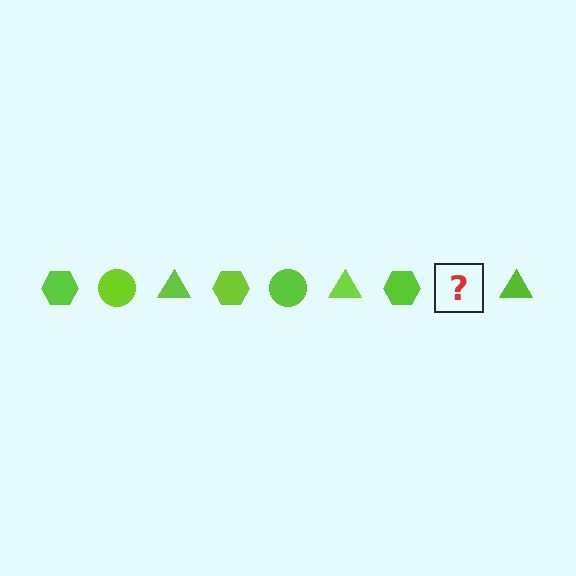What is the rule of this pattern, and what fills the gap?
The rule is that the pattern cycles through hexagon, circle, triangle shapes in lime. The gap should be filled with a lime circle.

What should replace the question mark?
The question mark should be replaced with a lime circle.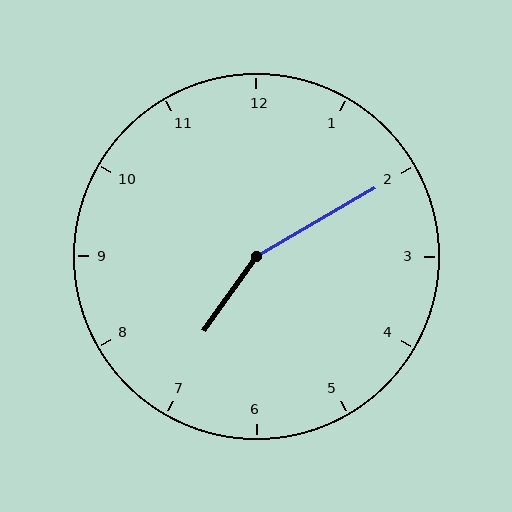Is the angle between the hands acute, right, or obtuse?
It is obtuse.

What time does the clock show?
7:10.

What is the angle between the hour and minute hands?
Approximately 155 degrees.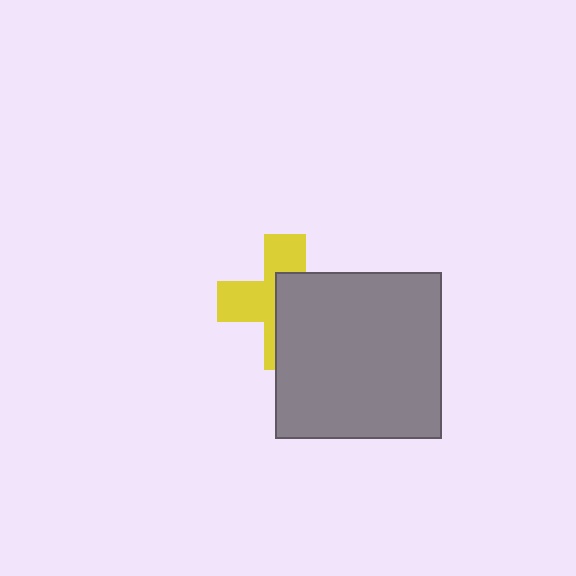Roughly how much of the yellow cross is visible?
About half of it is visible (roughly 49%).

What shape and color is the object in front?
The object in front is a gray square.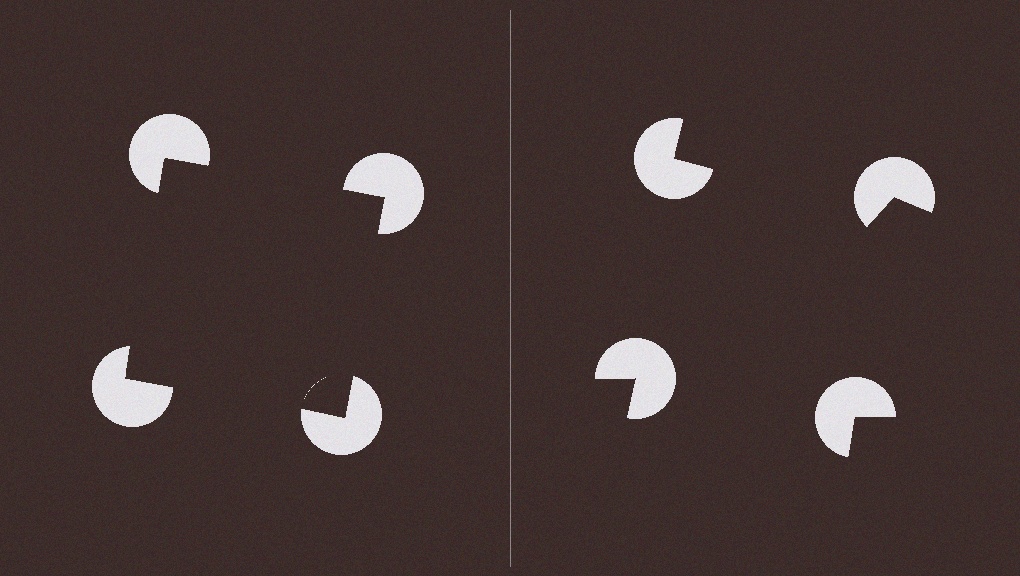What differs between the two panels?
The pac-man discs are positioned identically on both sides; only the wedge orientations differ. On the left they align to a square; on the right they are misaligned.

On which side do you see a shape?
An illusory square appears on the left side. On the right side the wedge cuts are rotated, so no coherent shape forms.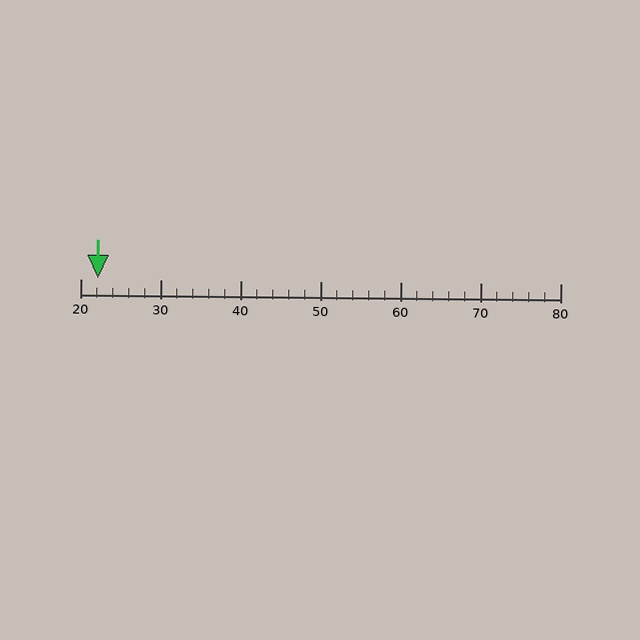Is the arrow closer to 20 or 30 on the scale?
The arrow is closer to 20.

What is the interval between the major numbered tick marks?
The major tick marks are spaced 10 units apart.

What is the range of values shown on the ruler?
The ruler shows values from 20 to 80.